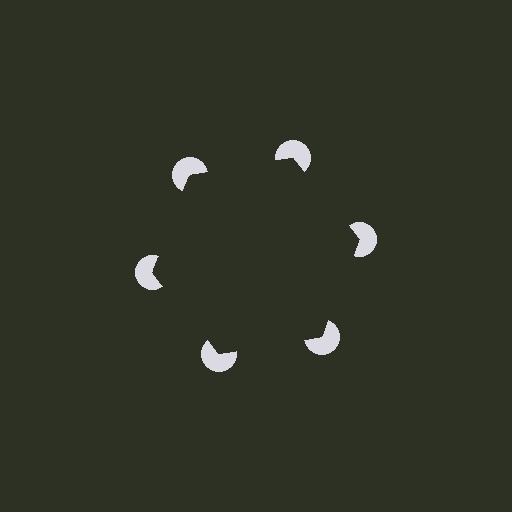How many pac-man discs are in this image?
There are 6 — one at each vertex of the illusory hexagon.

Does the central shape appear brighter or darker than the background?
It typically appears slightly darker than the background, even though no actual brightness change is drawn.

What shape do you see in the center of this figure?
An illusory hexagon — its edges are inferred from the aligned wedge cuts in the pac-man discs, not physically drawn.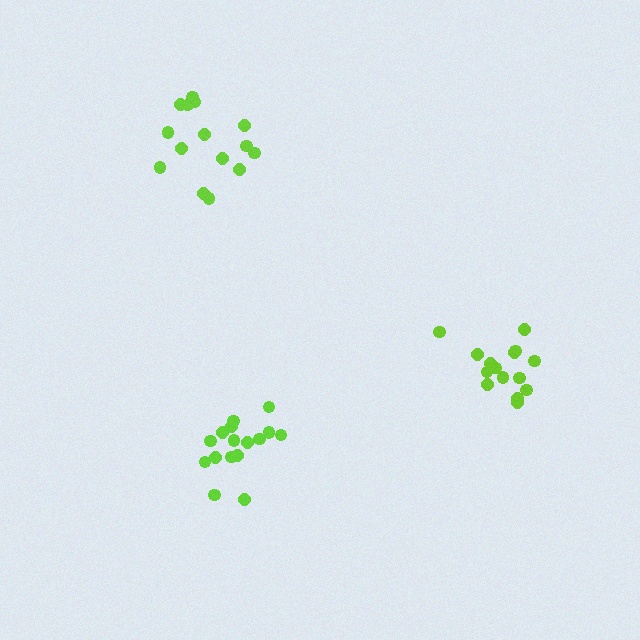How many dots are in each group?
Group 1: 15 dots, Group 2: 16 dots, Group 3: 15 dots (46 total).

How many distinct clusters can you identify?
There are 3 distinct clusters.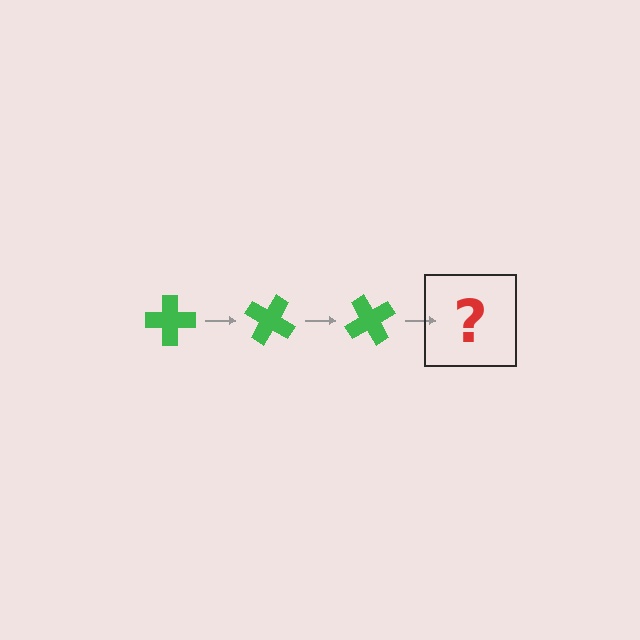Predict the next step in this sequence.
The next step is a green cross rotated 90 degrees.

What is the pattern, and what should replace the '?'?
The pattern is that the cross rotates 30 degrees each step. The '?' should be a green cross rotated 90 degrees.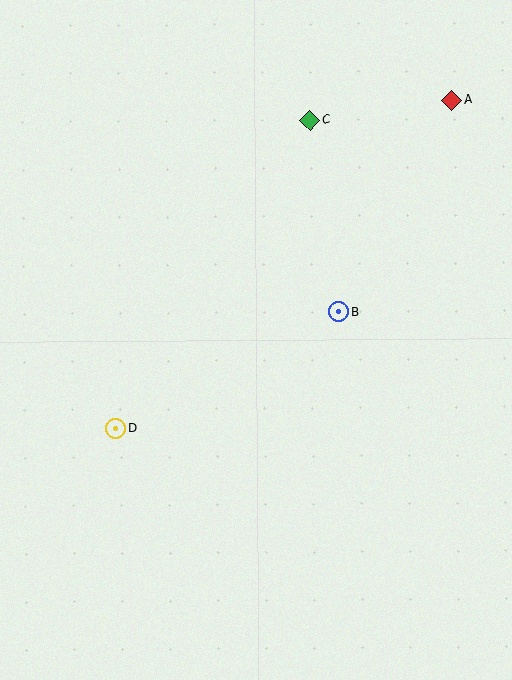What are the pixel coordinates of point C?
Point C is at (310, 120).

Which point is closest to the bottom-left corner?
Point D is closest to the bottom-left corner.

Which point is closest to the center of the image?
Point B at (339, 312) is closest to the center.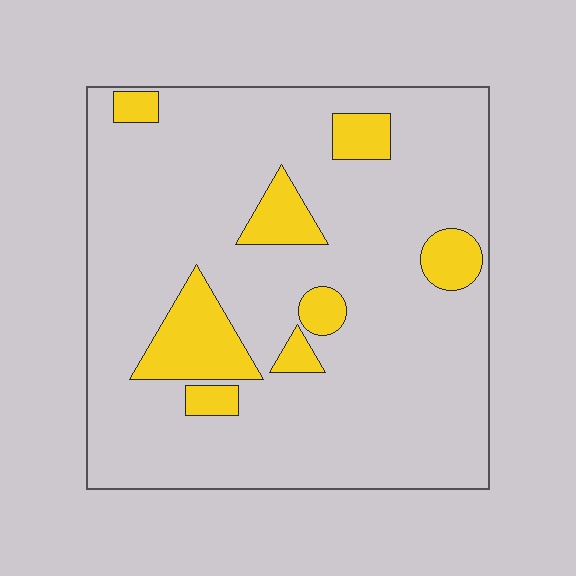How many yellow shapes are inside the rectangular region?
8.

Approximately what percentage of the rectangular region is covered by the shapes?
Approximately 15%.